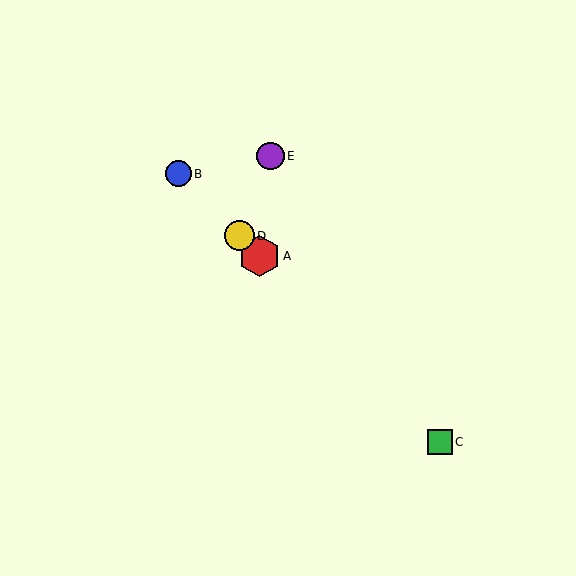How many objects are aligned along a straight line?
4 objects (A, B, C, D) are aligned along a straight line.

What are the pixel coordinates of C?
Object C is at (440, 442).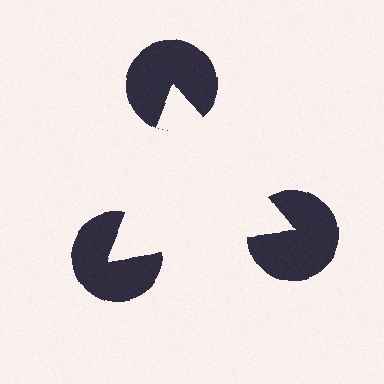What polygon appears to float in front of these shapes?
An illusory triangle — its edges are inferred from the aligned wedge cuts in the pac-man discs, not physically drawn.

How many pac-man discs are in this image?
There are 3 — one at each vertex of the illusory triangle.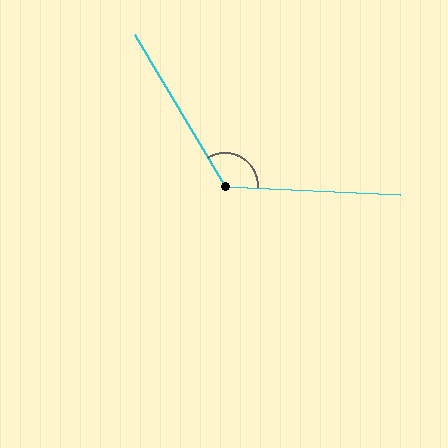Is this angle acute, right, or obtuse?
It is obtuse.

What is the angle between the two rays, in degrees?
Approximately 123 degrees.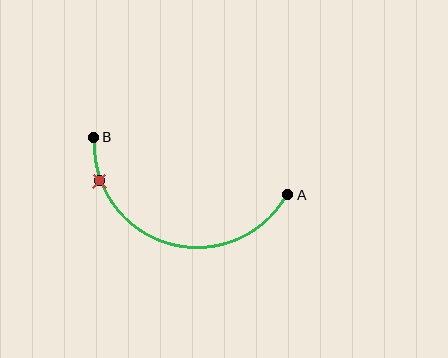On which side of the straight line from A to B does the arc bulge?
The arc bulges below the straight line connecting A and B.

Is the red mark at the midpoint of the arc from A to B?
No. The red mark lies on the arc but is closer to endpoint B. The arc midpoint would be at the point on the curve equidistant along the arc from both A and B.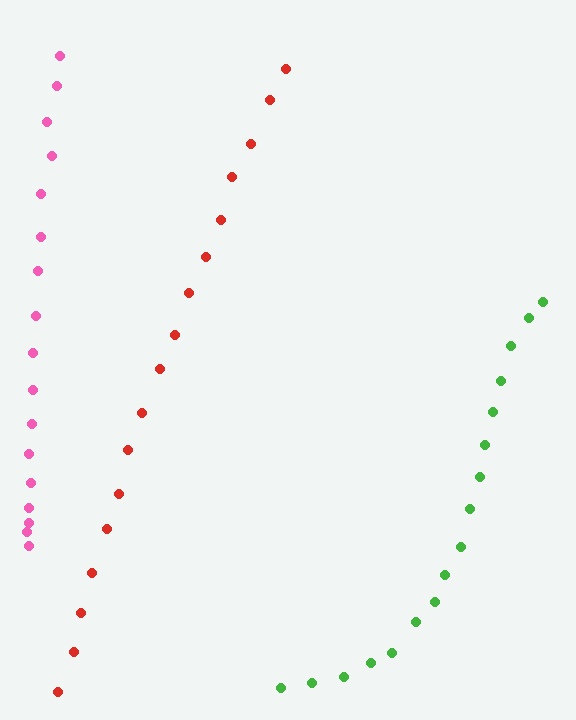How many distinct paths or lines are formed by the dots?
There are 3 distinct paths.